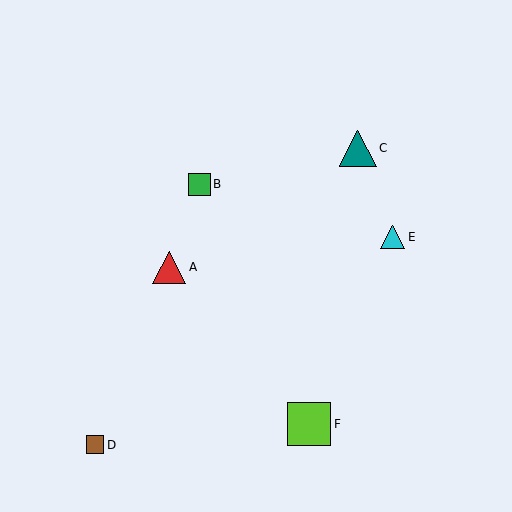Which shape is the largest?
The lime square (labeled F) is the largest.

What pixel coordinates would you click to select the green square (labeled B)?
Click at (199, 184) to select the green square B.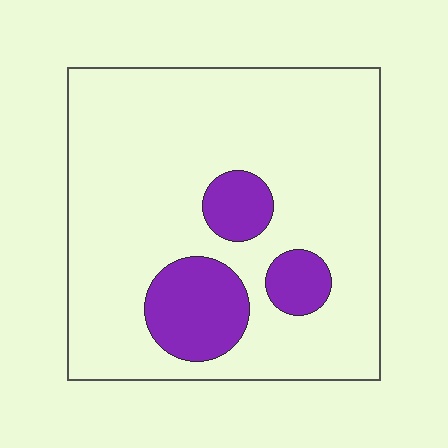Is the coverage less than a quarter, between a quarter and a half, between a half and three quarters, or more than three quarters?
Less than a quarter.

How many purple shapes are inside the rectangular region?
3.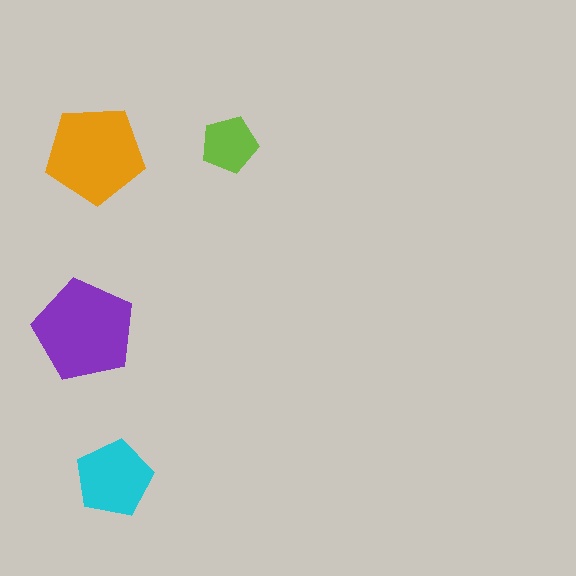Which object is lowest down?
The cyan pentagon is bottommost.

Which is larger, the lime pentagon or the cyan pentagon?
The cyan one.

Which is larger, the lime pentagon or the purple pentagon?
The purple one.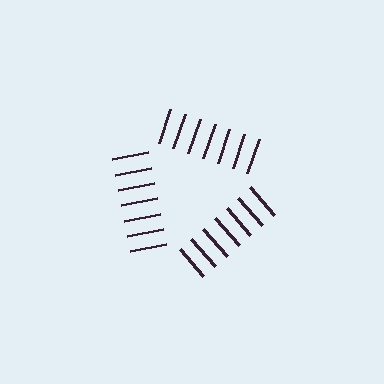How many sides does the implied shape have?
3 sides — the line-ends trace a triangle.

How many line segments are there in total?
21 — 7 along each of the 3 edges.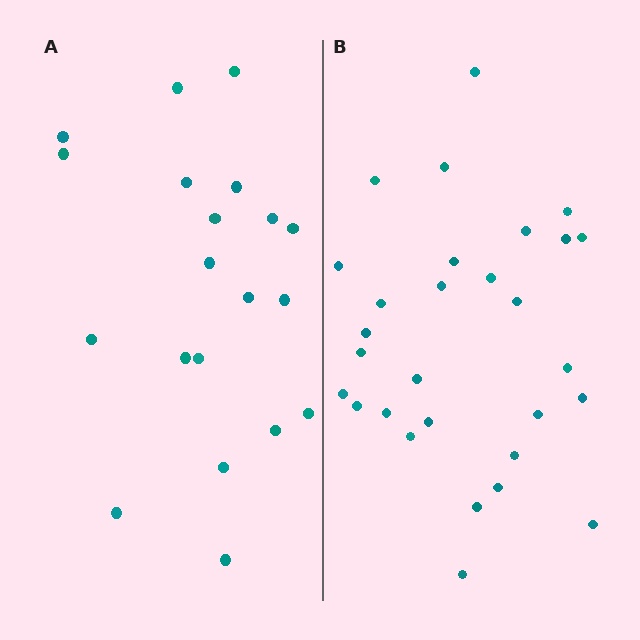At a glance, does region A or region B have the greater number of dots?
Region B (the right region) has more dots.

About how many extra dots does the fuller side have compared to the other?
Region B has roughly 8 or so more dots than region A.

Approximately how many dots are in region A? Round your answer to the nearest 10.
About 20 dots.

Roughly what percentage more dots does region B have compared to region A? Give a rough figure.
About 45% more.